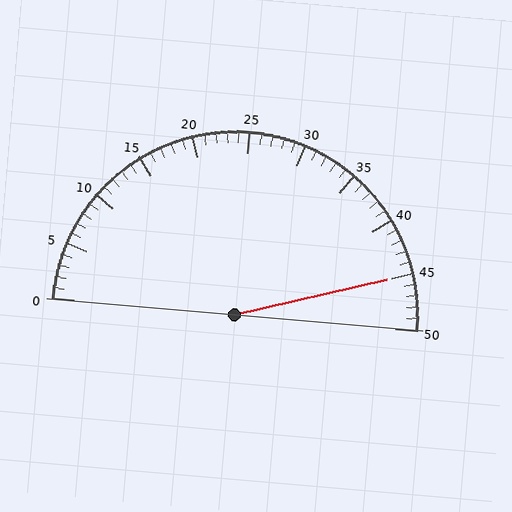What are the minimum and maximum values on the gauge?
The gauge ranges from 0 to 50.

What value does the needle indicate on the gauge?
The needle indicates approximately 45.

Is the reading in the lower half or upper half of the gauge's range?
The reading is in the upper half of the range (0 to 50).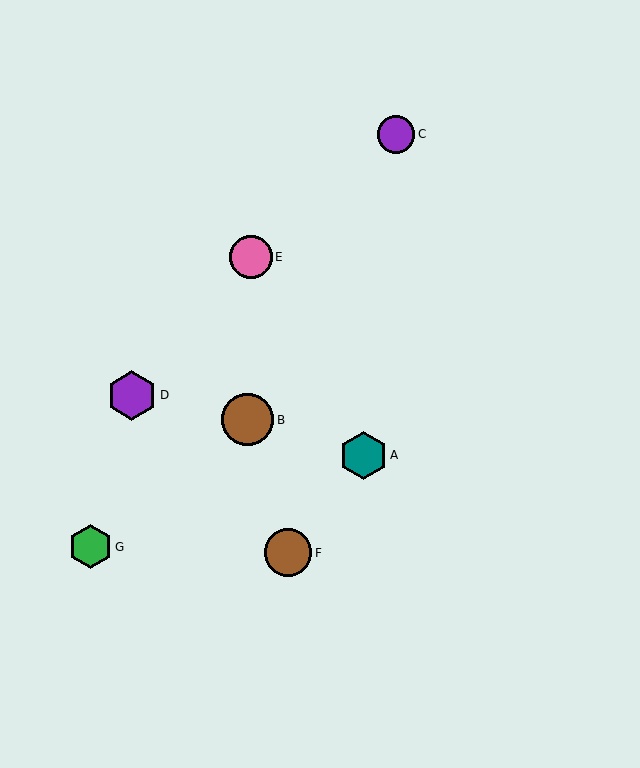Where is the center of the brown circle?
The center of the brown circle is at (248, 420).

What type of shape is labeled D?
Shape D is a purple hexagon.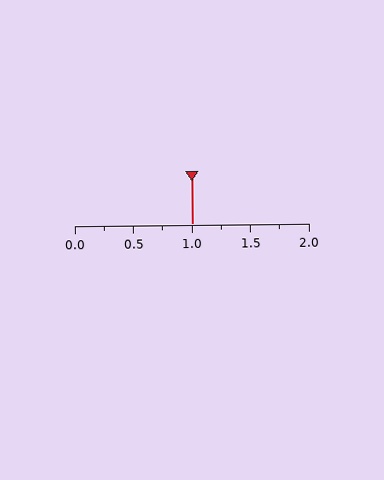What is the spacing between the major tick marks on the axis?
The major ticks are spaced 0.5 apart.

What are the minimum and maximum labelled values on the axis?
The axis runs from 0.0 to 2.0.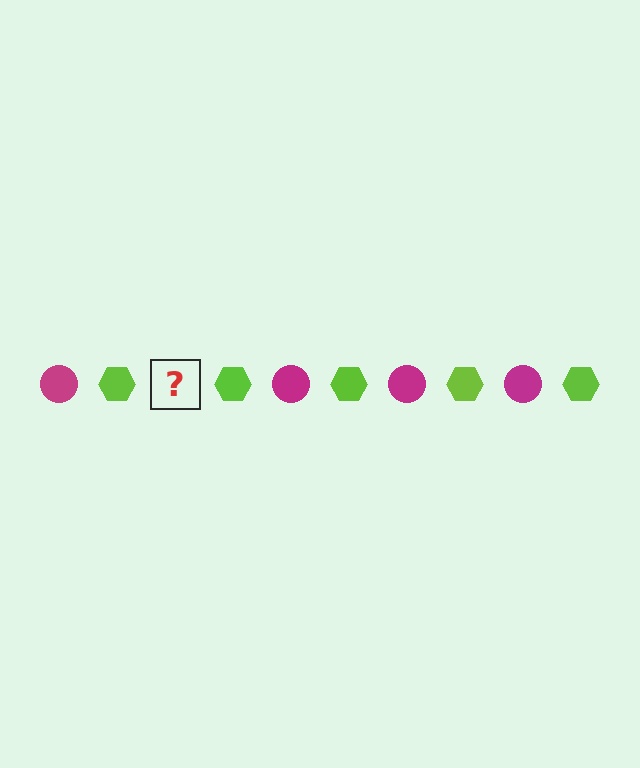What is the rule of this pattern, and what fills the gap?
The rule is that the pattern alternates between magenta circle and lime hexagon. The gap should be filled with a magenta circle.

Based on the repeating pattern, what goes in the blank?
The blank should be a magenta circle.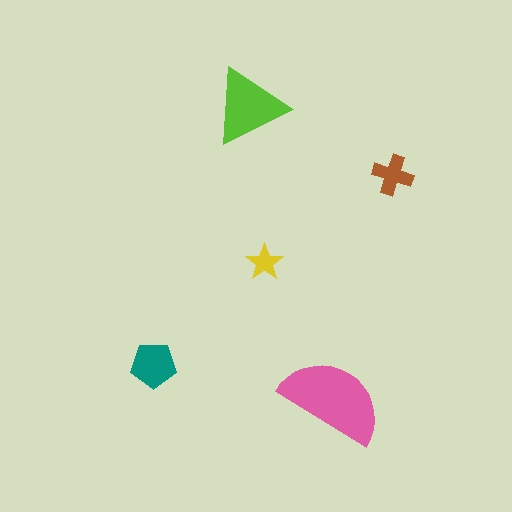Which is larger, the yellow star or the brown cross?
The brown cross.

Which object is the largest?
The pink semicircle.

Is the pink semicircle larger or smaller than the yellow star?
Larger.